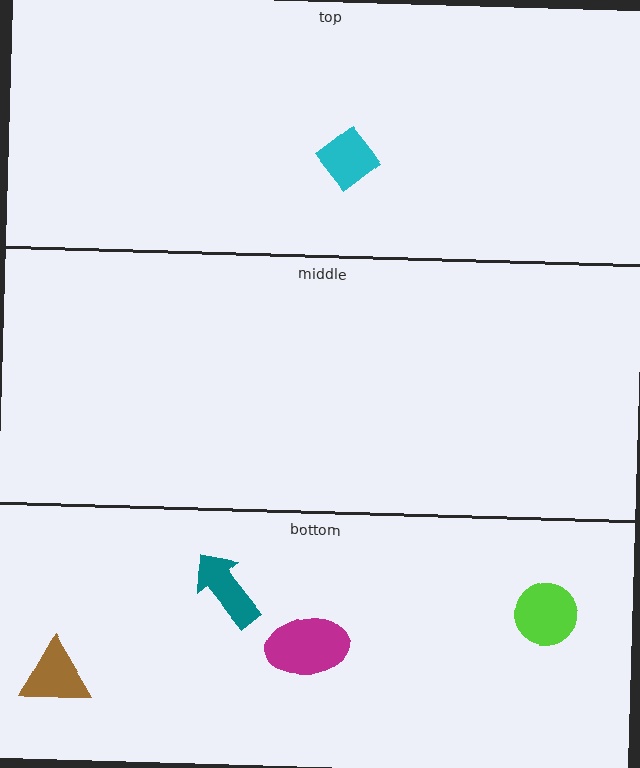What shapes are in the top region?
The cyan diamond.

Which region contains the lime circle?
The bottom region.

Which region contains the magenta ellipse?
The bottom region.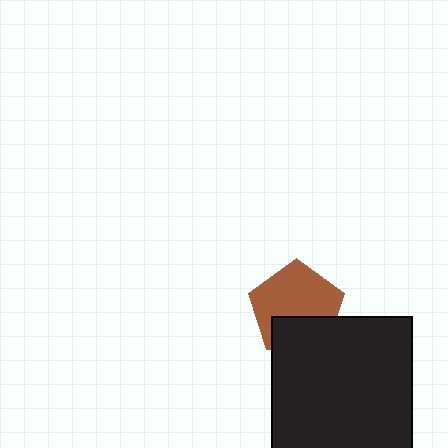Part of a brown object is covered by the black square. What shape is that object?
It is a pentagon.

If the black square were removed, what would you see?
You would see the complete brown pentagon.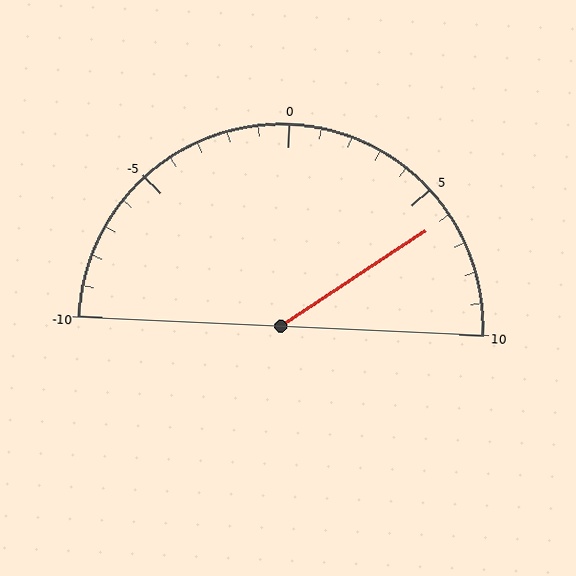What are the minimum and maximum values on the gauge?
The gauge ranges from -10 to 10.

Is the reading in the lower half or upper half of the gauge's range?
The reading is in the upper half of the range (-10 to 10).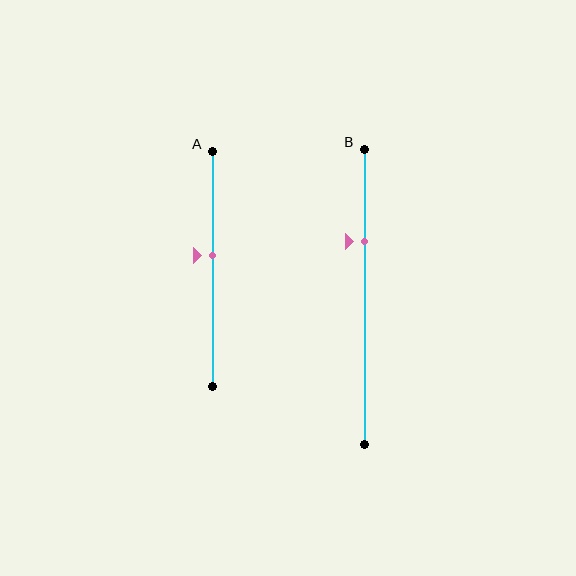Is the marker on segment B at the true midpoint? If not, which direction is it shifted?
No, the marker on segment B is shifted upward by about 19% of the segment length.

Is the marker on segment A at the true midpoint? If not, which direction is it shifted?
No, the marker on segment A is shifted upward by about 6% of the segment length.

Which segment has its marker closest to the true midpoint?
Segment A has its marker closest to the true midpoint.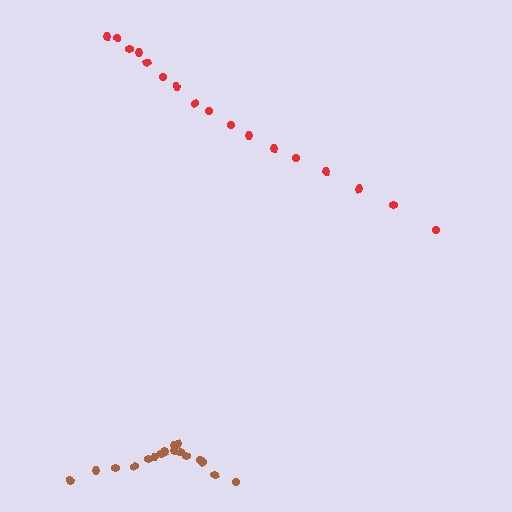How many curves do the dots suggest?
There are 2 distinct paths.